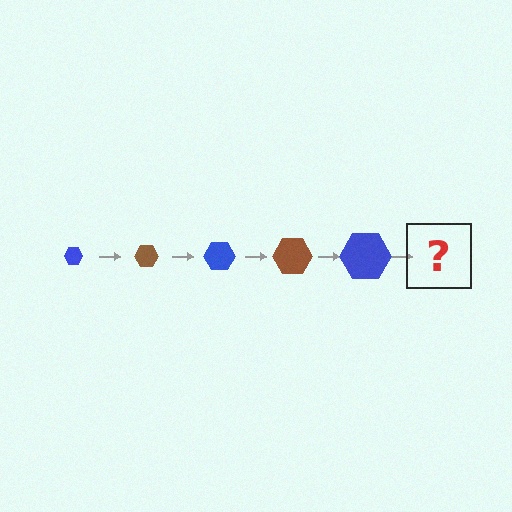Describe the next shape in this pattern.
It should be a brown hexagon, larger than the previous one.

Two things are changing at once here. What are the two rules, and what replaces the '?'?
The two rules are that the hexagon grows larger each step and the color cycles through blue and brown. The '?' should be a brown hexagon, larger than the previous one.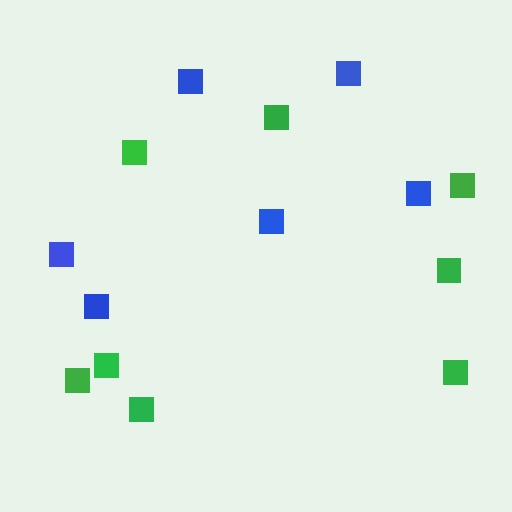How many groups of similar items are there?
There are 2 groups: one group of blue squares (6) and one group of green squares (8).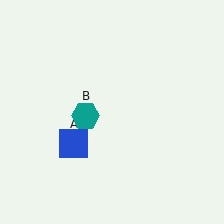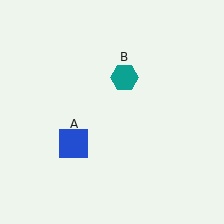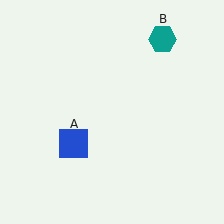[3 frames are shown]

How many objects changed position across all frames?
1 object changed position: teal hexagon (object B).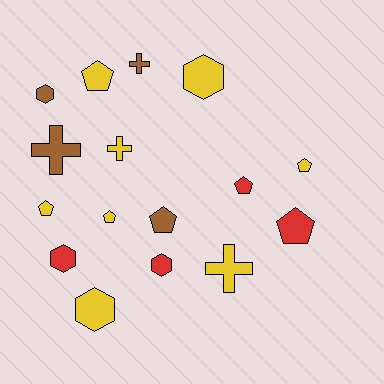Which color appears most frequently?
Yellow, with 8 objects.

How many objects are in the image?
There are 16 objects.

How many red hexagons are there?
There are 2 red hexagons.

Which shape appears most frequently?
Pentagon, with 7 objects.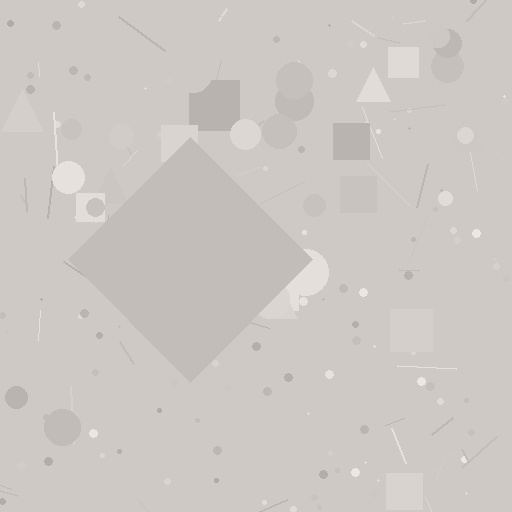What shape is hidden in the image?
A diamond is hidden in the image.